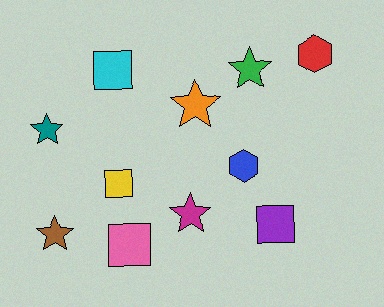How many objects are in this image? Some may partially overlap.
There are 11 objects.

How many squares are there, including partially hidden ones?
There are 4 squares.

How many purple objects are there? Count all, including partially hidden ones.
There is 1 purple object.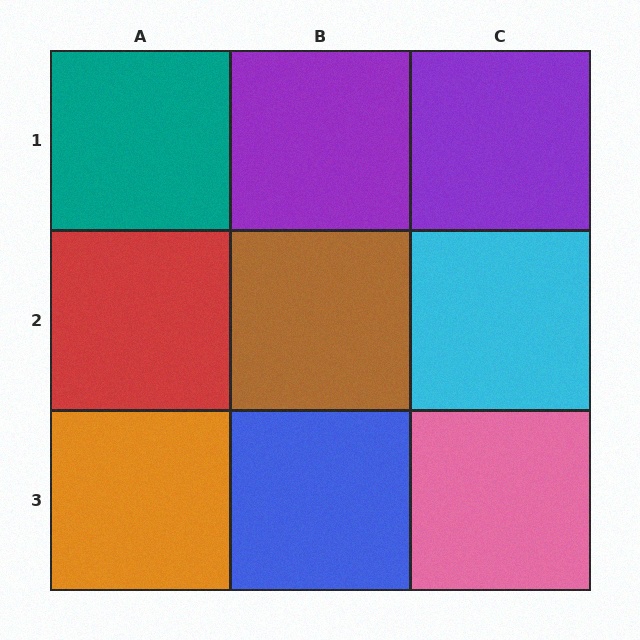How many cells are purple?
2 cells are purple.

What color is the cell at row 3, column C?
Pink.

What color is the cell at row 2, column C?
Cyan.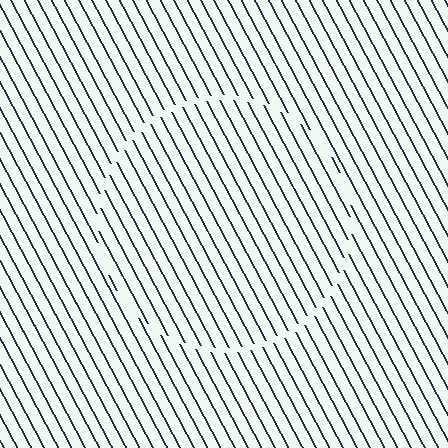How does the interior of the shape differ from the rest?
The interior of the shape contains the same grating, shifted by half a period — the contour is defined by the phase discontinuity where line-ends from the inner and outer gratings abut.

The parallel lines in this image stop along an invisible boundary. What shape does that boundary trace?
An illusory circle. The interior of the shape contains the same grating, shifted by half a period — the contour is defined by the phase discontinuity where line-ends from the inner and outer gratings abut.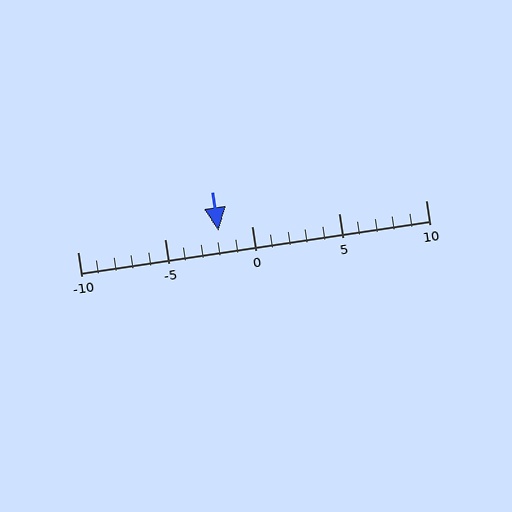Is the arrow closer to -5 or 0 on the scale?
The arrow is closer to 0.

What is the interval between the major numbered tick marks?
The major tick marks are spaced 5 units apart.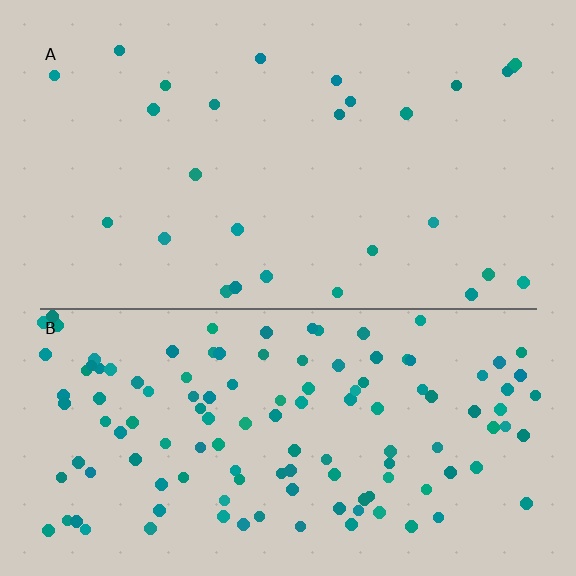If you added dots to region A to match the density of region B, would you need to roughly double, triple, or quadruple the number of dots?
Approximately quadruple.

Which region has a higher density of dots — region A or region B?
B (the bottom).